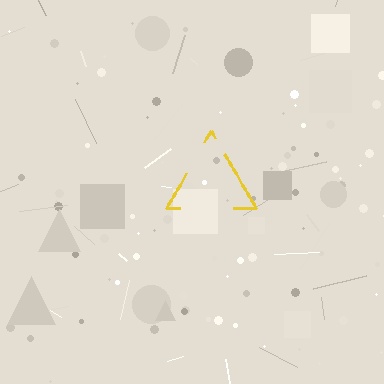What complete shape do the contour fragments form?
The contour fragments form a triangle.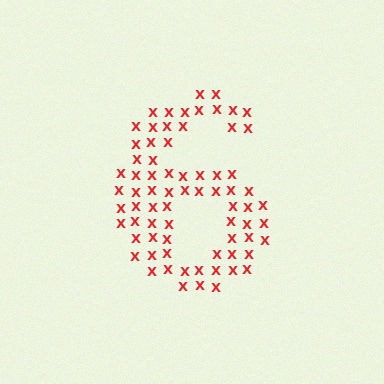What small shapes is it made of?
It is made of small letter X's.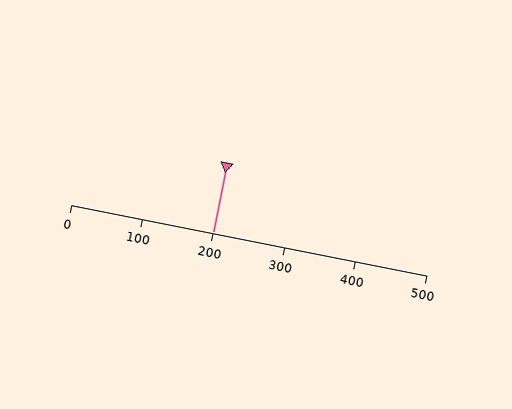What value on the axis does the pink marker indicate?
The marker indicates approximately 200.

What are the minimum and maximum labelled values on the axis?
The axis runs from 0 to 500.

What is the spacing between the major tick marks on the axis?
The major ticks are spaced 100 apart.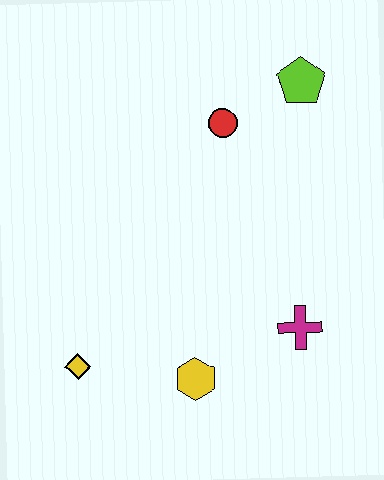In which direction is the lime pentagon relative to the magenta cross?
The lime pentagon is above the magenta cross.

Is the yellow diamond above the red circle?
No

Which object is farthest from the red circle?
The yellow diamond is farthest from the red circle.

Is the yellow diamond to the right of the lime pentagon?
No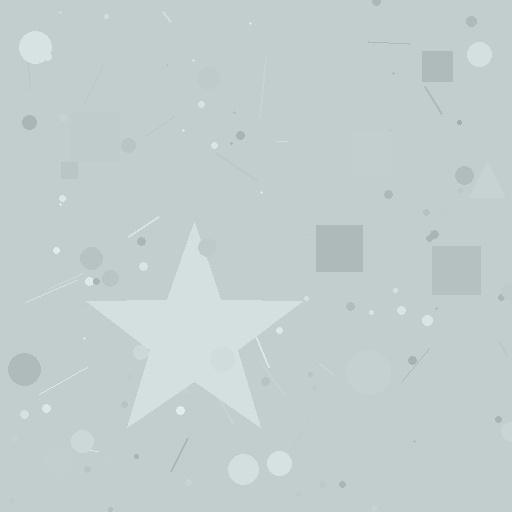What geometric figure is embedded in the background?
A star is embedded in the background.